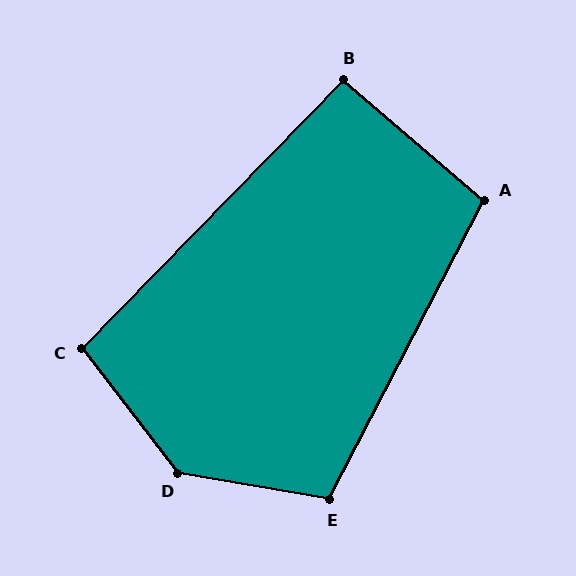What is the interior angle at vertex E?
Approximately 108 degrees (obtuse).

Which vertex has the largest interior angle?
D, at approximately 138 degrees.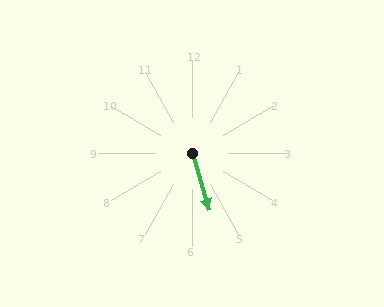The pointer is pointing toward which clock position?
Roughly 5 o'clock.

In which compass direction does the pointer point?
South.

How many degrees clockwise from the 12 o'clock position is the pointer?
Approximately 163 degrees.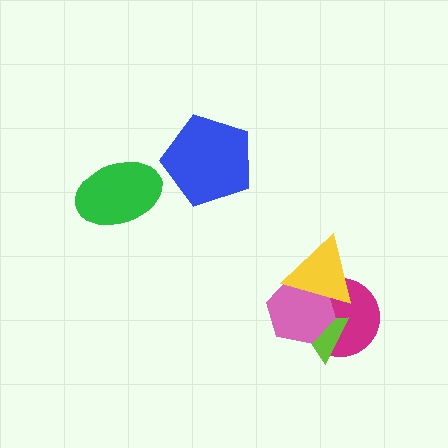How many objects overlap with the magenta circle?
3 objects overlap with the magenta circle.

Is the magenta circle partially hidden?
Yes, it is partially covered by another shape.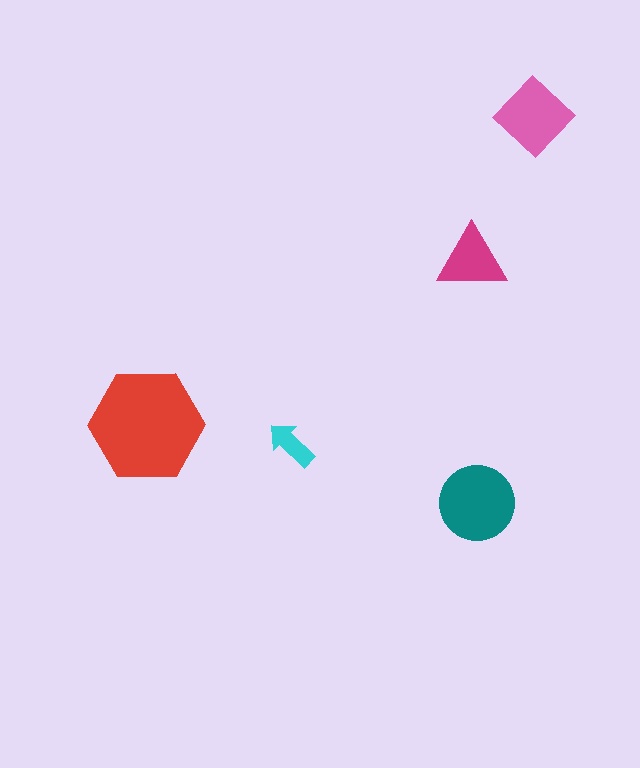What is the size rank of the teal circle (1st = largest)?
2nd.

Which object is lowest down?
The teal circle is bottommost.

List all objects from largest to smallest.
The red hexagon, the teal circle, the pink diamond, the magenta triangle, the cyan arrow.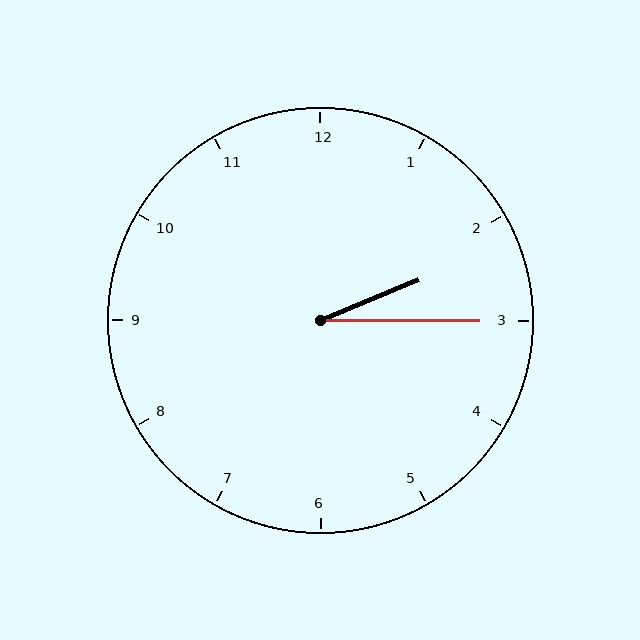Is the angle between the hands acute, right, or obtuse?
It is acute.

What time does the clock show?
2:15.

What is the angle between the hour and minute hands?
Approximately 22 degrees.